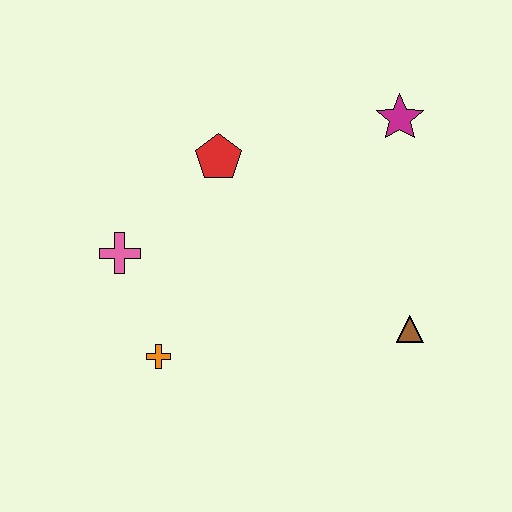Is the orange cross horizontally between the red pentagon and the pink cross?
Yes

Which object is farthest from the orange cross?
The magenta star is farthest from the orange cross.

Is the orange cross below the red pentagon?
Yes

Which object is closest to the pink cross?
The orange cross is closest to the pink cross.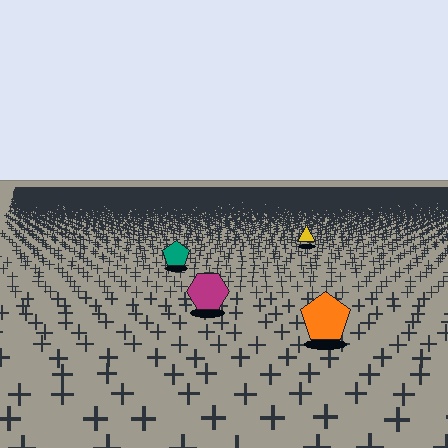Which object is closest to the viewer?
The orange pentagon is closest. The texture marks near it are larger and more spread out.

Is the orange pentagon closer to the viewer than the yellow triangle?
Yes. The orange pentagon is closer — you can tell from the texture gradient: the ground texture is coarser near it.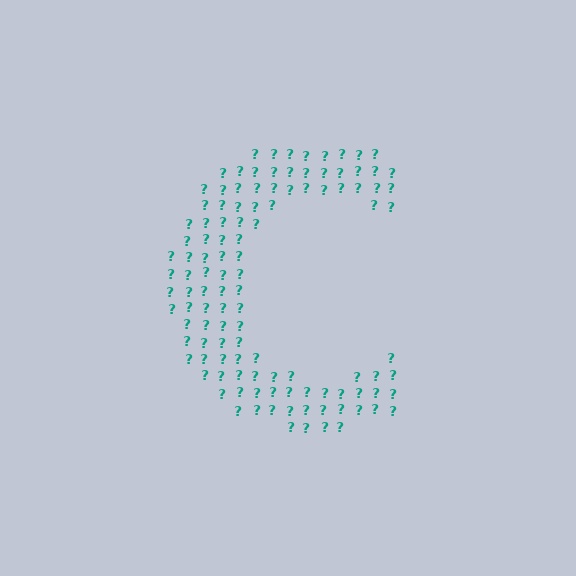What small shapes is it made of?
It is made of small question marks.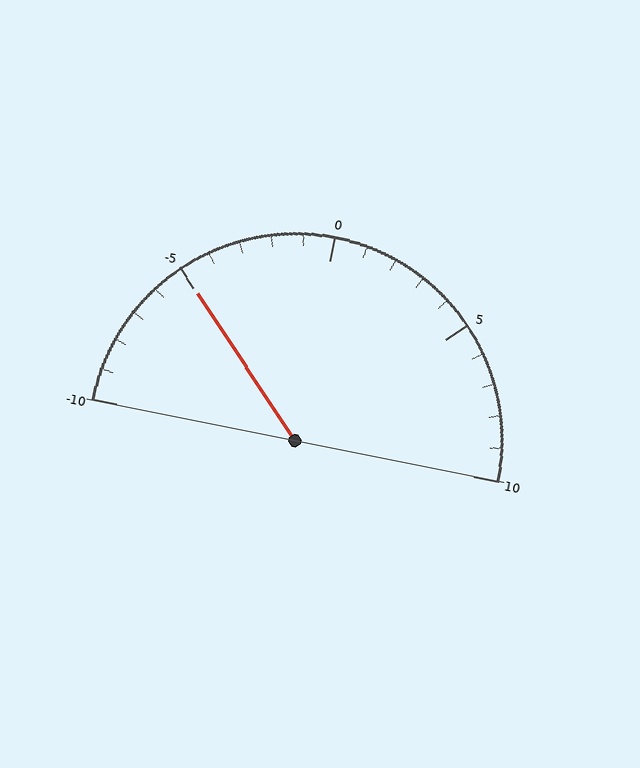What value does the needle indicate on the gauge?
The needle indicates approximately -5.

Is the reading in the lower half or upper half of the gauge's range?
The reading is in the lower half of the range (-10 to 10).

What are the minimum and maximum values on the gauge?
The gauge ranges from -10 to 10.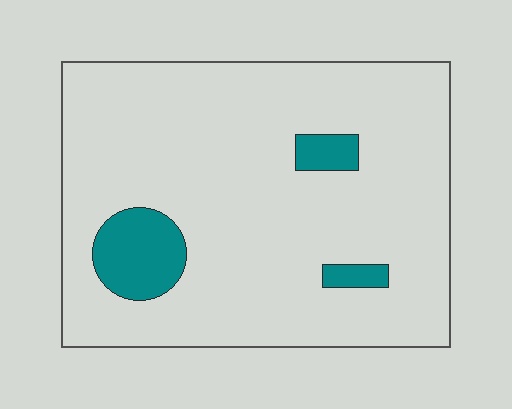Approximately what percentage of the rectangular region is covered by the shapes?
Approximately 10%.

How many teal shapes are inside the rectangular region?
3.